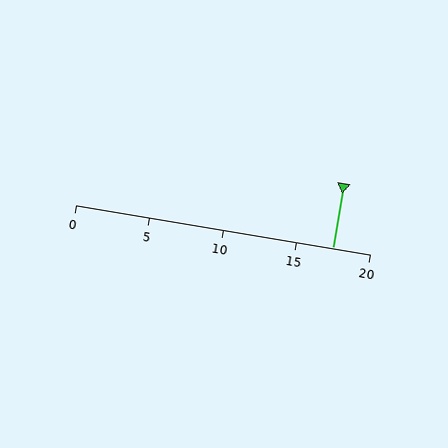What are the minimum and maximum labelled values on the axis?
The axis runs from 0 to 20.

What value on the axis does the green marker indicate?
The marker indicates approximately 17.5.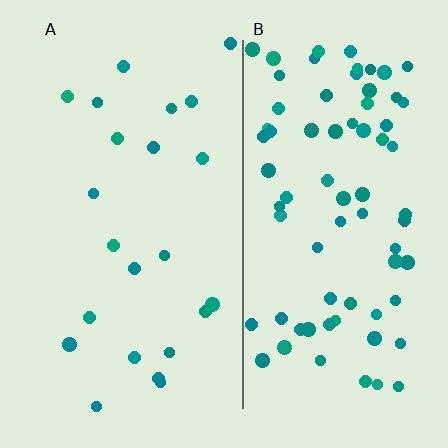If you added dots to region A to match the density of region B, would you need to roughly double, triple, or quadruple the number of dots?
Approximately triple.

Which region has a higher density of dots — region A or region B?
B (the right).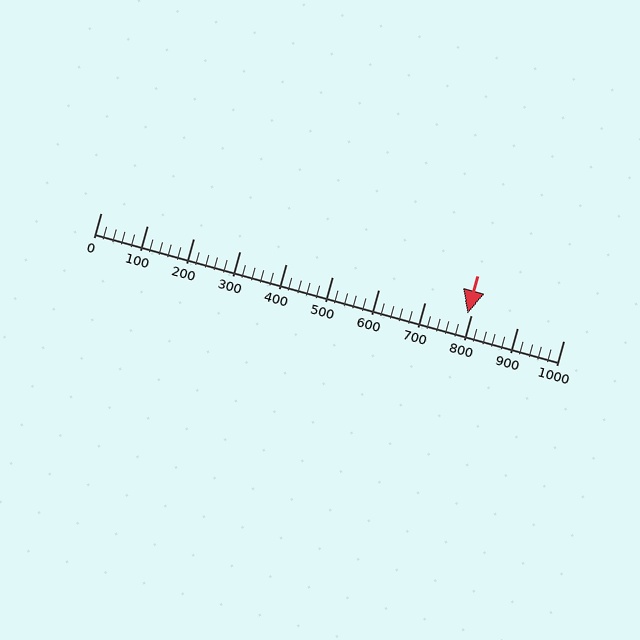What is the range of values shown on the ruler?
The ruler shows values from 0 to 1000.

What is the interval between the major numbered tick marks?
The major tick marks are spaced 100 units apart.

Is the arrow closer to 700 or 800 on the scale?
The arrow is closer to 800.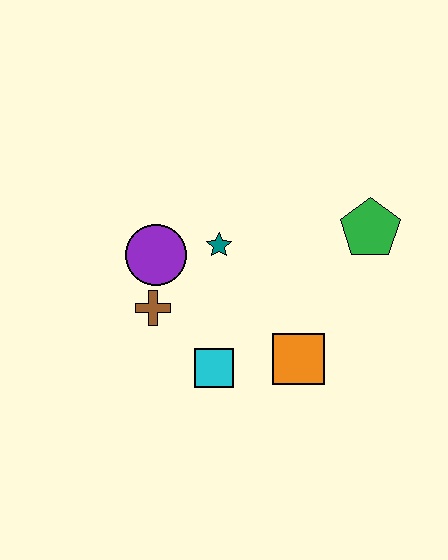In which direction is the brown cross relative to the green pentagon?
The brown cross is to the left of the green pentagon.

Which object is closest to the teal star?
The purple circle is closest to the teal star.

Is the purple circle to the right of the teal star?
No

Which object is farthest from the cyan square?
The green pentagon is farthest from the cyan square.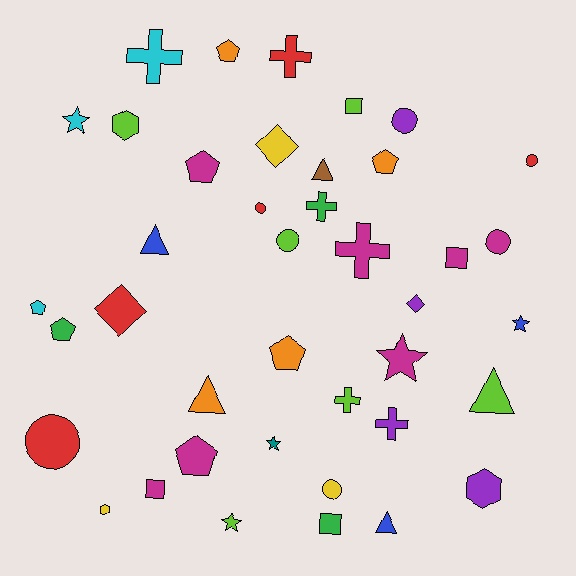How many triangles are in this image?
There are 5 triangles.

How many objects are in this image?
There are 40 objects.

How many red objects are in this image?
There are 5 red objects.